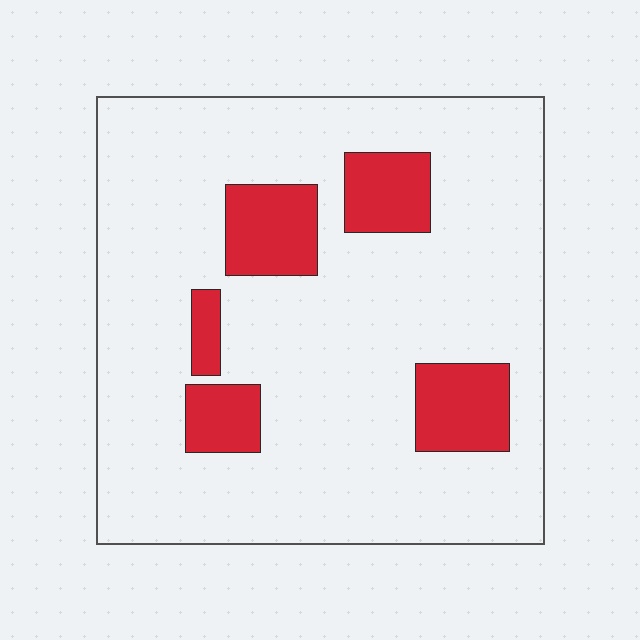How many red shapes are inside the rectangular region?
5.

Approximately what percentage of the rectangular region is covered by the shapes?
Approximately 15%.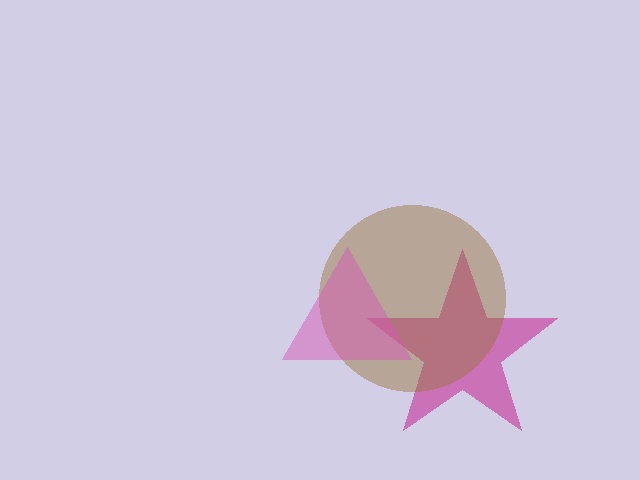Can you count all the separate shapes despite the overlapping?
Yes, there are 3 separate shapes.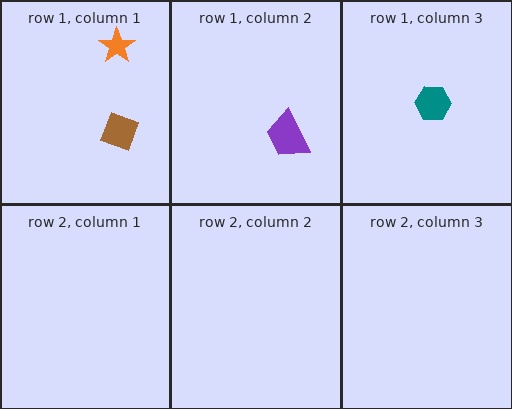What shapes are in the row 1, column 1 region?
The orange star, the brown diamond.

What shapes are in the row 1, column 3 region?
The teal hexagon.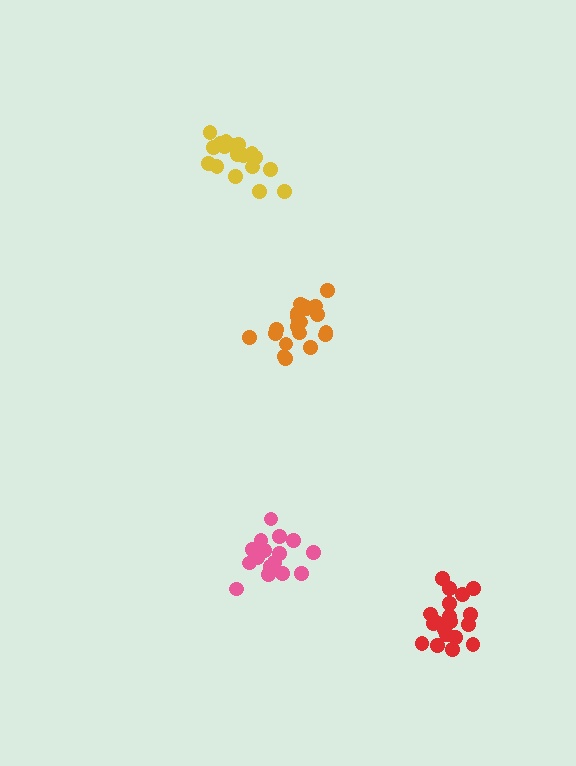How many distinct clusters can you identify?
There are 4 distinct clusters.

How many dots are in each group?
Group 1: 19 dots, Group 2: 21 dots, Group 3: 16 dots, Group 4: 20 dots (76 total).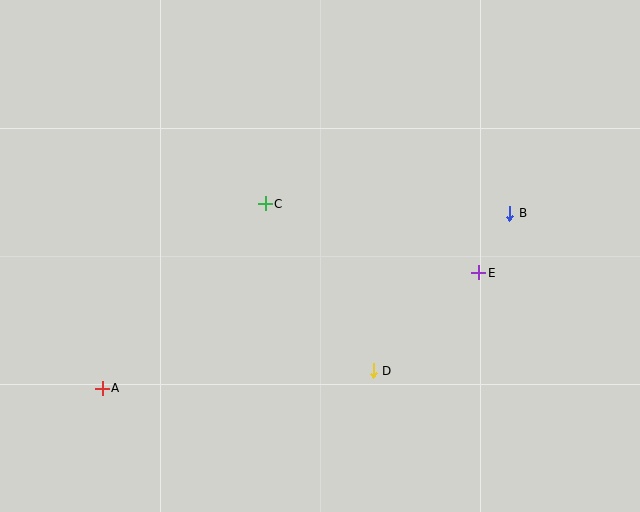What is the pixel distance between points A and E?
The distance between A and E is 394 pixels.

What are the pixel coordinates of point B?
Point B is at (510, 213).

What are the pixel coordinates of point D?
Point D is at (373, 371).